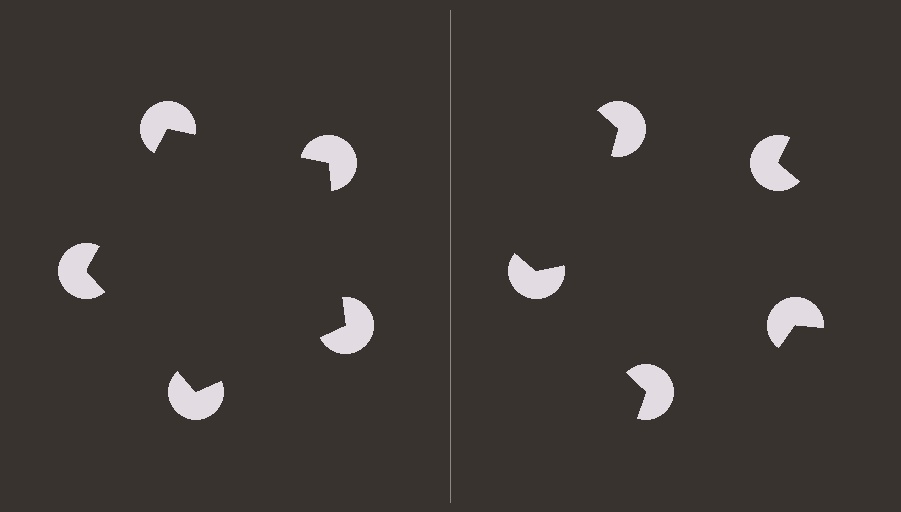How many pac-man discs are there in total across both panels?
10 — 5 on each side.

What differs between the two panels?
The pac-man discs are positioned identically on both sides; only the wedge orientations differ. On the left they align to a pentagon; on the right they are misaligned.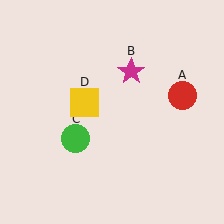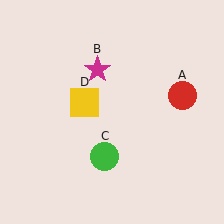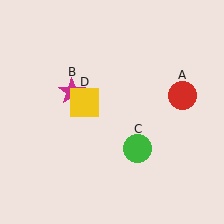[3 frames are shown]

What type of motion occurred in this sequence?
The magenta star (object B), green circle (object C) rotated counterclockwise around the center of the scene.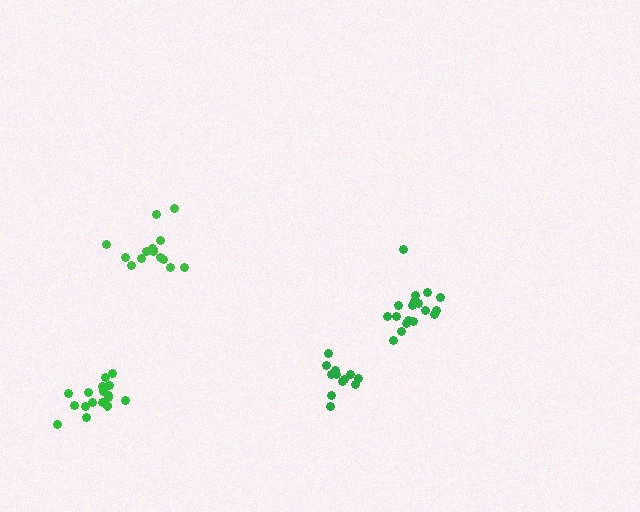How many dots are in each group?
Group 1: 18 dots, Group 2: 15 dots, Group 3: 12 dots, Group 4: 18 dots (63 total).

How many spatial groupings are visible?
There are 4 spatial groupings.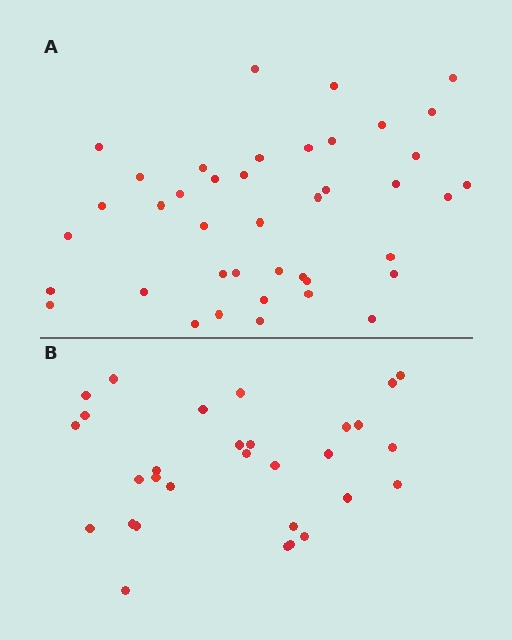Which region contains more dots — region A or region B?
Region A (the top region) has more dots.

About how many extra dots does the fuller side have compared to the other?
Region A has roughly 12 or so more dots than region B.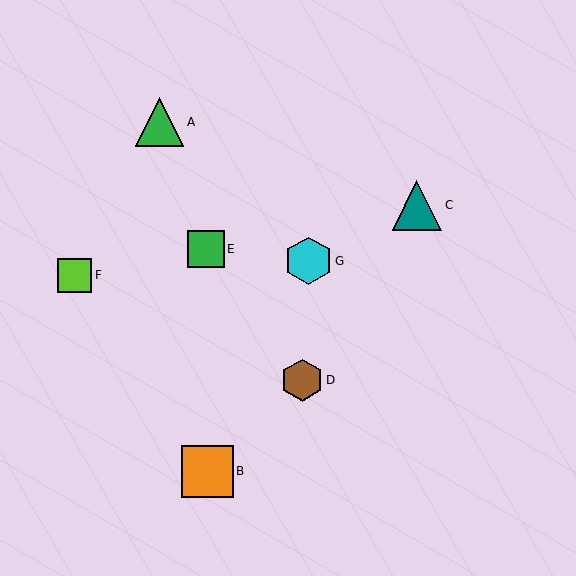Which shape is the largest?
The orange square (labeled B) is the largest.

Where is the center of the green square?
The center of the green square is at (206, 249).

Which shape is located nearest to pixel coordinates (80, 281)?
The lime square (labeled F) at (75, 275) is nearest to that location.